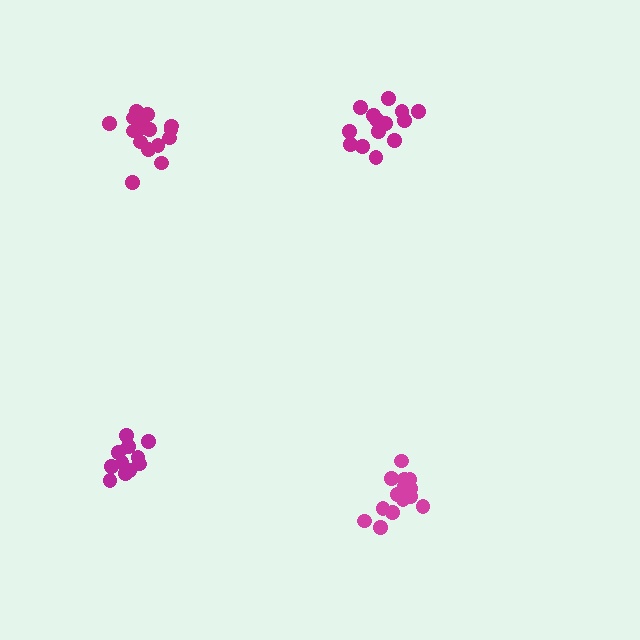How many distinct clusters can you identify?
There are 4 distinct clusters.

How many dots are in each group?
Group 1: 11 dots, Group 2: 16 dots, Group 3: 16 dots, Group 4: 15 dots (58 total).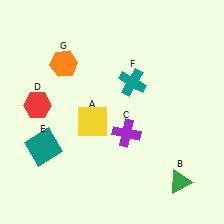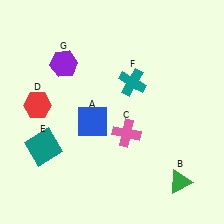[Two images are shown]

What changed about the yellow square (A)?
In Image 1, A is yellow. In Image 2, it changed to blue.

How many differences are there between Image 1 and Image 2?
There are 3 differences between the two images.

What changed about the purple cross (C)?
In Image 1, C is purple. In Image 2, it changed to pink.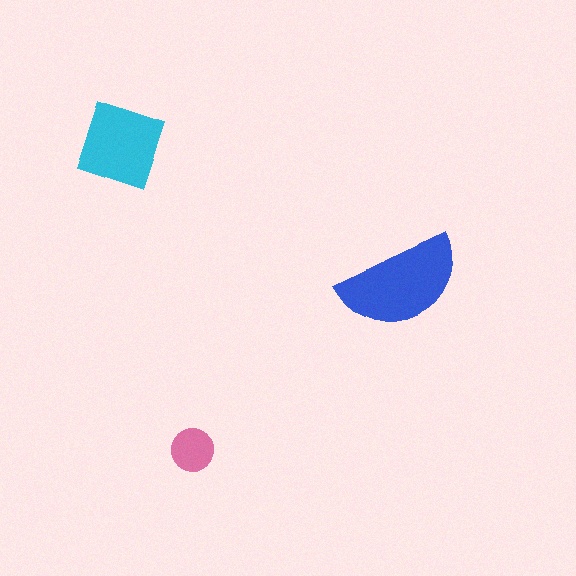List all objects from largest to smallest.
The blue semicircle, the cyan square, the pink circle.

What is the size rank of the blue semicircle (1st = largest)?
1st.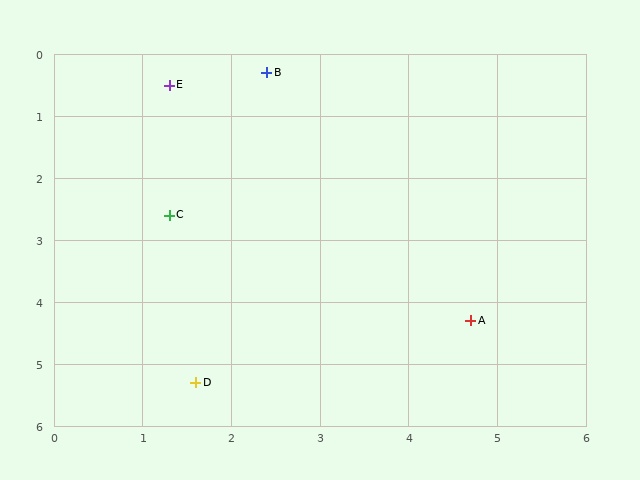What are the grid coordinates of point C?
Point C is at approximately (1.3, 2.6).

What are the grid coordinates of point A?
Point A is at approximately (4.7, 4.3).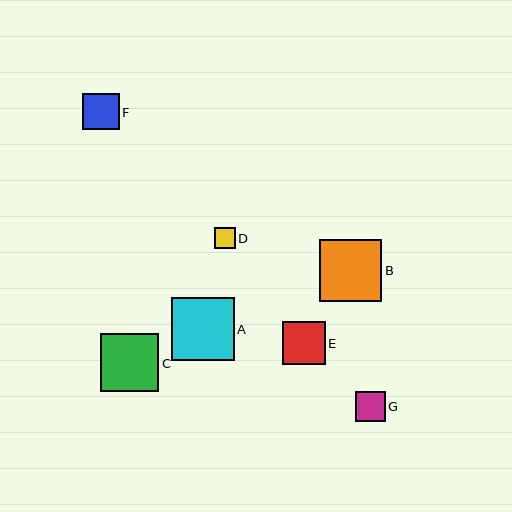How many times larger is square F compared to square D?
Square F is approximately 1.8 times the size of square D.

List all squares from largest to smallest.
From largest to smallest: A, B, C, E, F, G, D.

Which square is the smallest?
Square D is the smallest with a size of approximately 20 pixels.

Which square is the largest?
Square A is the largest with a size of approximately 63 pixels.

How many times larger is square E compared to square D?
Square E is approximately 2.1 times the size of square D.